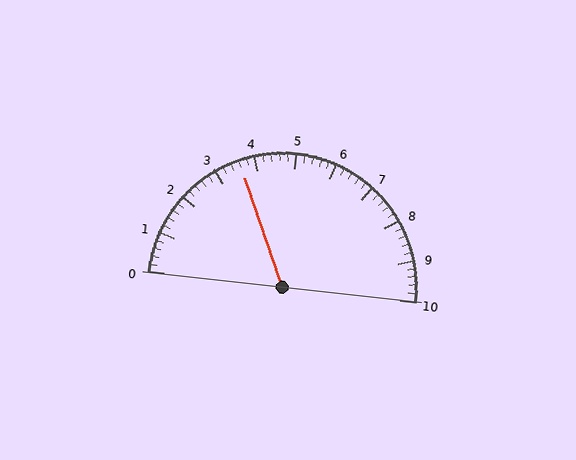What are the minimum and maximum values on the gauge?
The gauge ranges from 0 to 10.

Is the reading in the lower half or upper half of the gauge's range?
The reading is in the lower half of the range (0 to 10).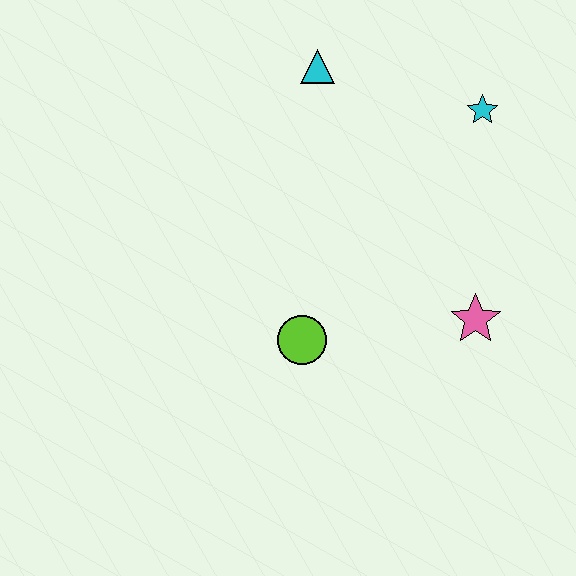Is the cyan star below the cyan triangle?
Yes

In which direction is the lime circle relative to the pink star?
The lime circle is to the left of the pink star.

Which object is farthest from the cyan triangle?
The pink star is farthest from the cyan triangle.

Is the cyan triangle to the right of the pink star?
No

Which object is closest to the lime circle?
The pink star is closest to the lime circle.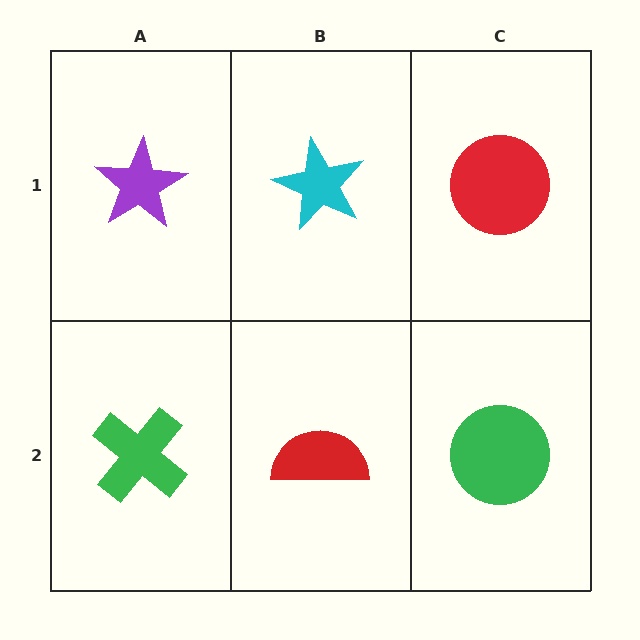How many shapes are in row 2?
3 shapes.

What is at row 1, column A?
A purple star.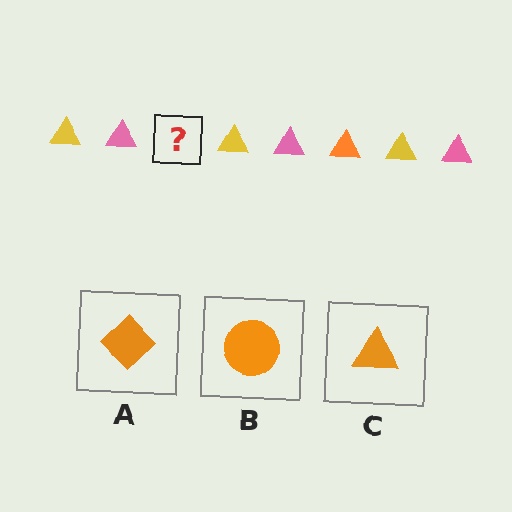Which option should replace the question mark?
Option C.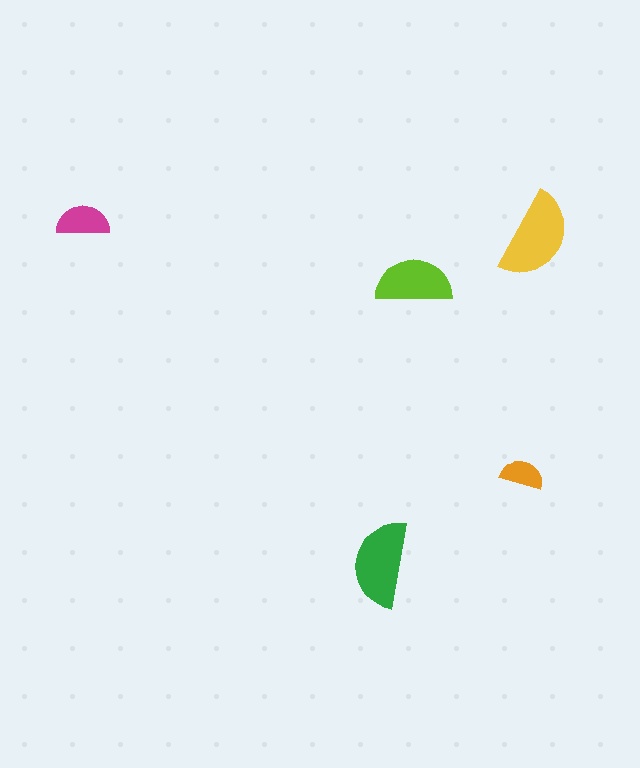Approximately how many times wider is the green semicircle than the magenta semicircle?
About 1.5 times wider.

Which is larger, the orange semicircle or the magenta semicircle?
The magenta one.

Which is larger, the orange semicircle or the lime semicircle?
The lime one.